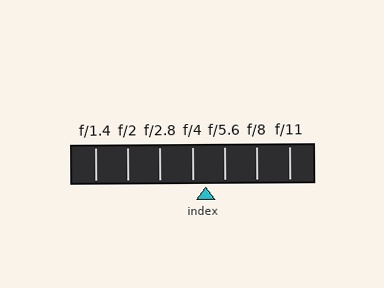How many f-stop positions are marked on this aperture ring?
There are 7 f-stop positions marked.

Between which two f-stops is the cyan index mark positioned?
The index mark is between f/4 and f/5.6.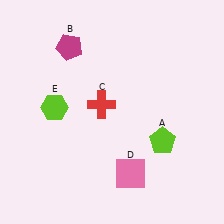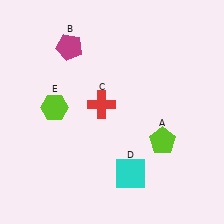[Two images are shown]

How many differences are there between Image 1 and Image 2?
There is 1 difference between the two images.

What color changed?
The square (D) changed from pink in Image 1 to cyan in Image 2.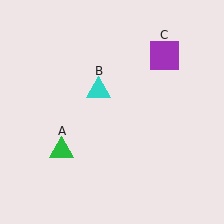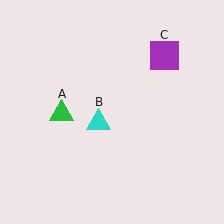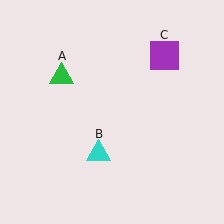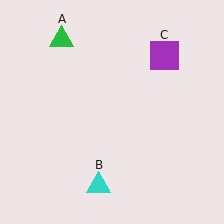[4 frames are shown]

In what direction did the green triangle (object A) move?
The green triangle (object A) moved up.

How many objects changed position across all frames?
2 objects changed position: green triangle (object A), cyan triangle (object B).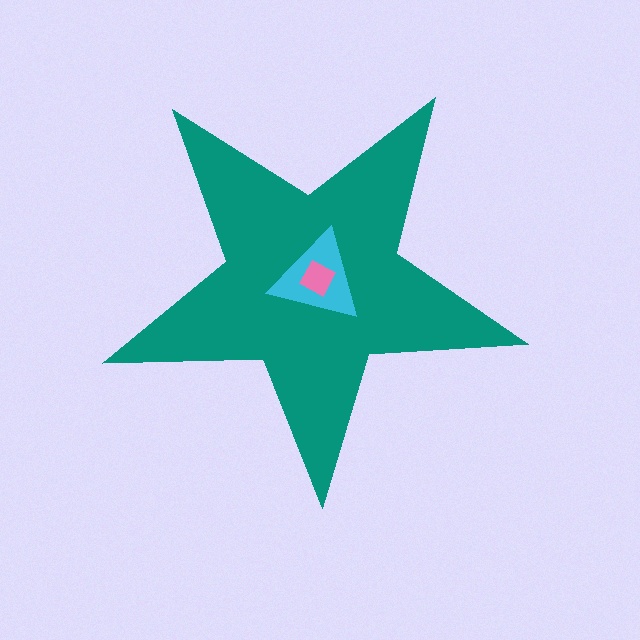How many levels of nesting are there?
3.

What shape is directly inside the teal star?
The cyan triangle.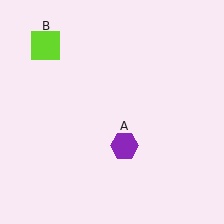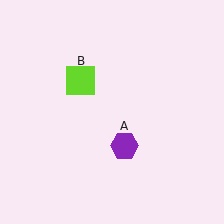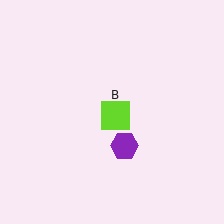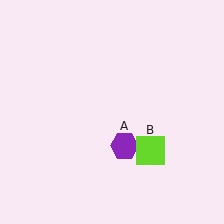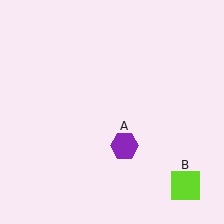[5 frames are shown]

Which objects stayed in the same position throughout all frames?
Purple hexagon (object A) remained stationary.